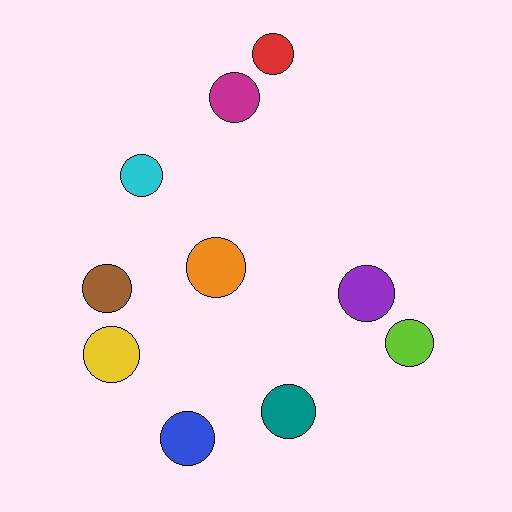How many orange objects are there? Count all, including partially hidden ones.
There is 1 orange object.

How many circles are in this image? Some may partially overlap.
There are 10 circles.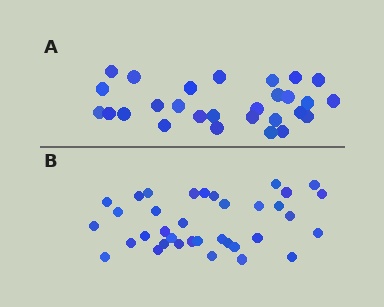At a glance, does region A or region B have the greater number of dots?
Region B (the bottom region) has more dots.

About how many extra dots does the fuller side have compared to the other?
Region B has roughly 8 or so more dots than region A.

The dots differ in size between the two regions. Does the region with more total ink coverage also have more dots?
No. Region A has more total ink coverage because its dots are larger, but region B actually contains more individual dots. Total area can be misleading — the number of items is what matters here.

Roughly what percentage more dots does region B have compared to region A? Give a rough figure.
About 30% more.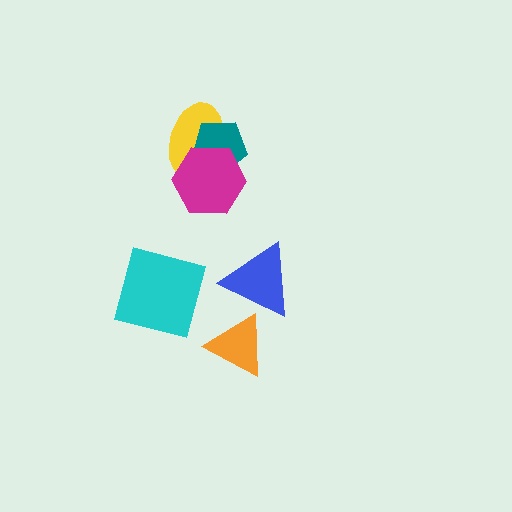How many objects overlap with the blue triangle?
1 object overlaps with the blue triangle.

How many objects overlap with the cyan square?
0 objects overlap with the cyan square.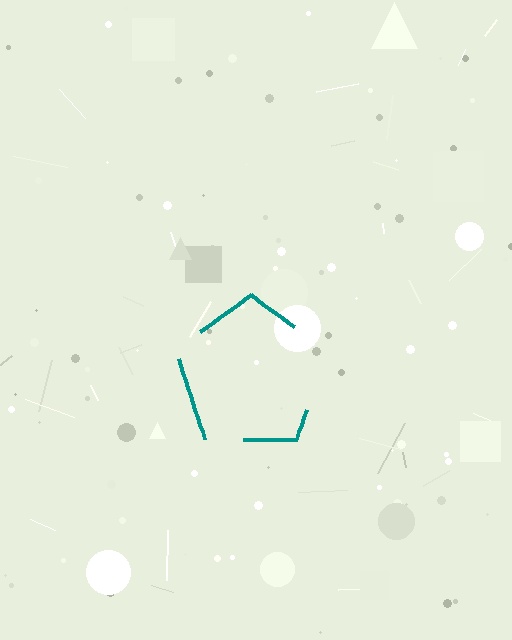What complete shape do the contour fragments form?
The contour fragments form a pentagon.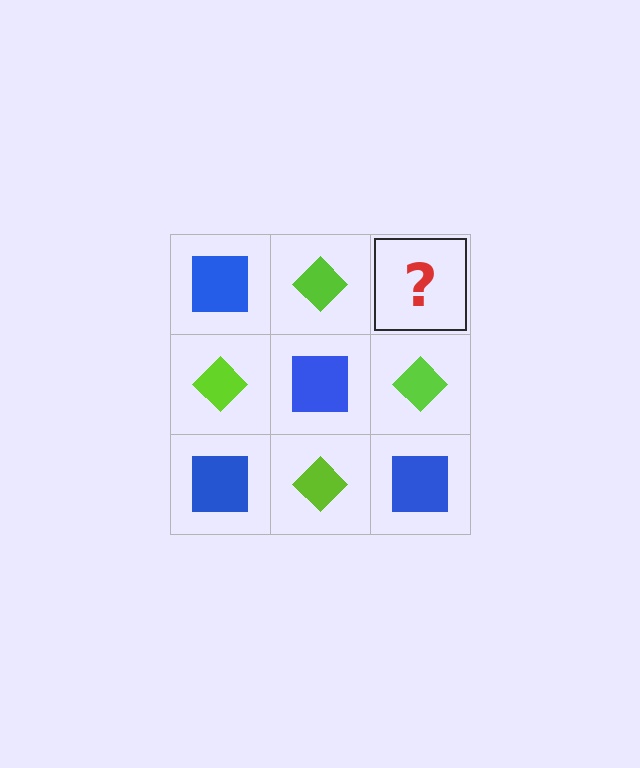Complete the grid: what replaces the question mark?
The question mark should be replaced with a blue square.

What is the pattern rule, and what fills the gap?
The rule is that it alternates blue square and lime diamond in a checkerboard pattern. The gap should be filled with a blue square.